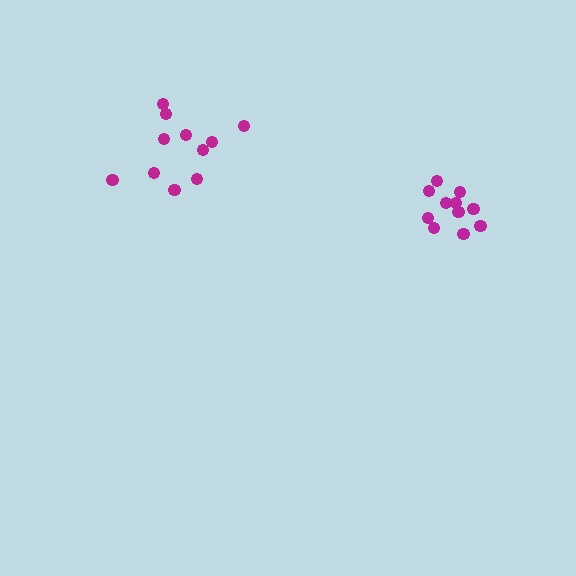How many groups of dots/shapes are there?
There are 2 groups.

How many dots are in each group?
Group 1: 11 dots, Group 2: 11 dots (22 total).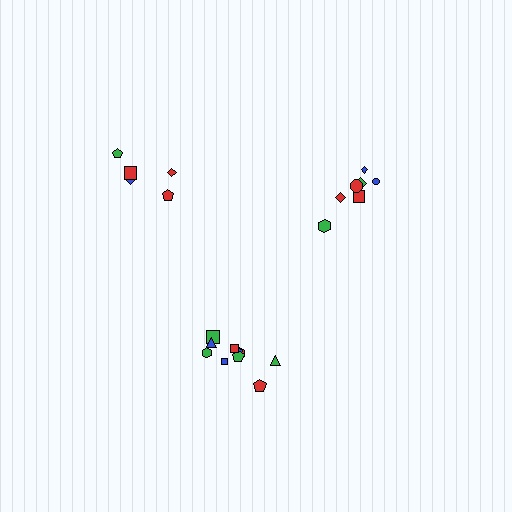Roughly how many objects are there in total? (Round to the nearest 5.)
Roughly 20 objects in total.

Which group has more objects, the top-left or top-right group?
The top-right group.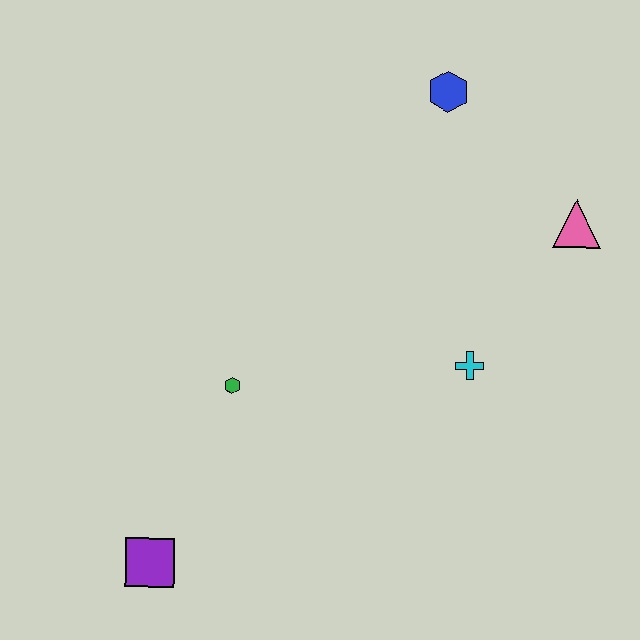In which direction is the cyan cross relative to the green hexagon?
The cyan cross is to the right of the green hexagon.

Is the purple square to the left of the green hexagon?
Yes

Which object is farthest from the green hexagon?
The pink triangle is farthest from the green hexagon.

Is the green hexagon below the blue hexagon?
Yes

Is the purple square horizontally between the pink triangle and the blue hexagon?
No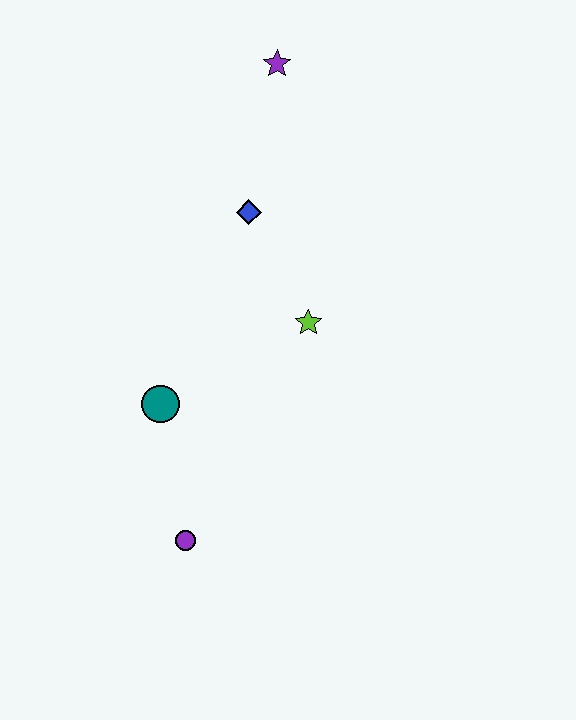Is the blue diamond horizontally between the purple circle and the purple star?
Yes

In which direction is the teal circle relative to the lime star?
The teal circle is to the left of the lime star.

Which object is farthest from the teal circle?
The purple star is farthest from the teal circle.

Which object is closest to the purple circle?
The teal circle is closest to the purple circle.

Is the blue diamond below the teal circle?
No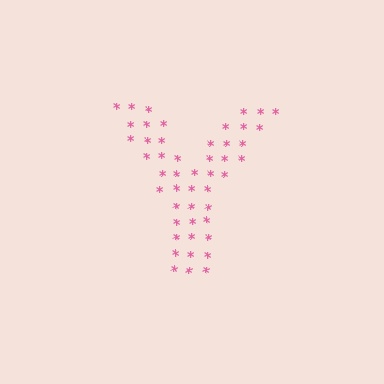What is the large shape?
The large shape is the letter Y.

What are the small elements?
The small elements are asterisks.